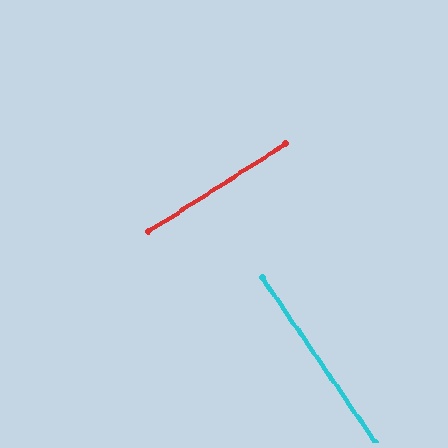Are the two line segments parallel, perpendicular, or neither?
Perpendicular — they meet at approximately 88°.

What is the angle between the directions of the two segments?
Approximately 88 degrees.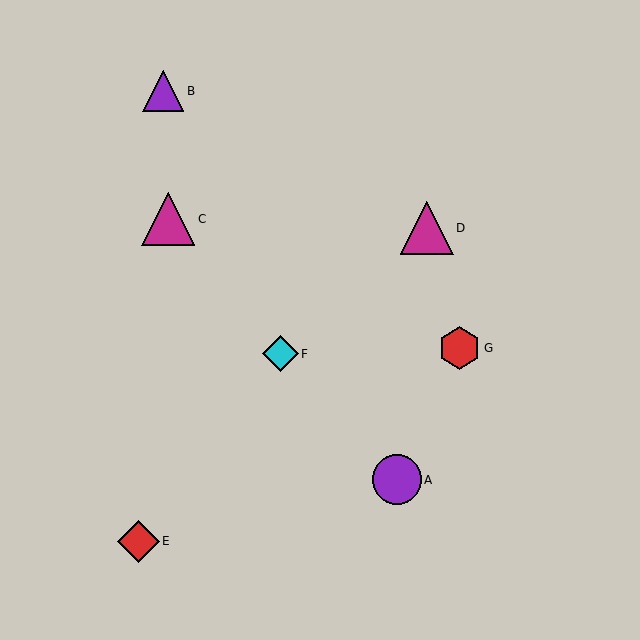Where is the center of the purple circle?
The center of the purple circle is at (397, 480).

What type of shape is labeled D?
Shape D is a magenta triangle.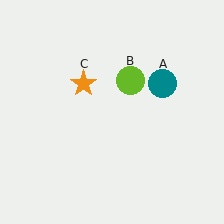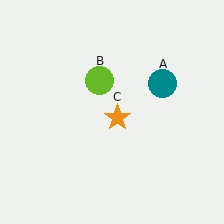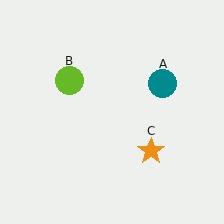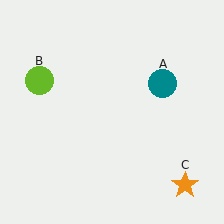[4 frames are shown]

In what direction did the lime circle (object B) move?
The lime circle (object B) moved left.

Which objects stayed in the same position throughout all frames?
Teal circle (object A) remained stationary.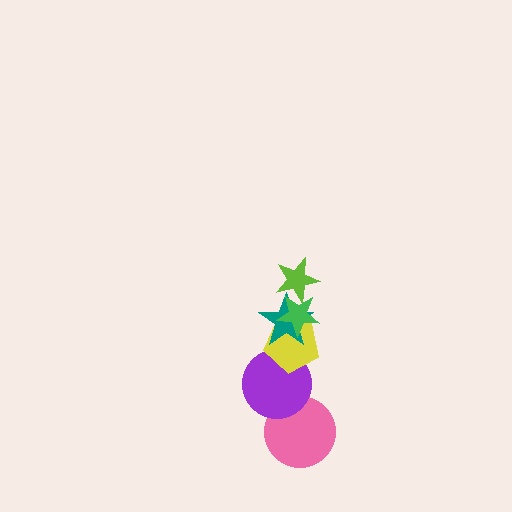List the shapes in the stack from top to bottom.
From top to bottom: the lime star, the green star, the teal star, the yellow pentagon, the purple circle, the pink circle.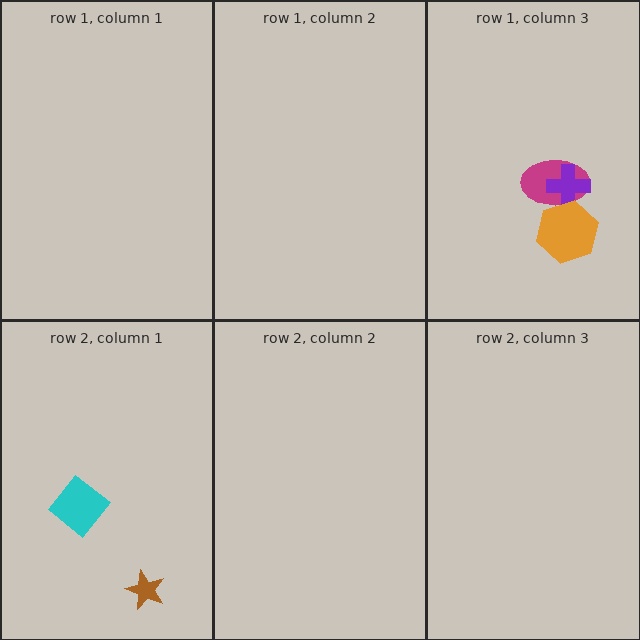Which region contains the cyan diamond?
The row 2, column 1 region.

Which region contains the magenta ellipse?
The row 1, column 3 region.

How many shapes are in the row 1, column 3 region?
3.